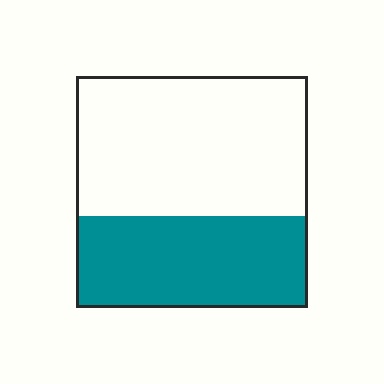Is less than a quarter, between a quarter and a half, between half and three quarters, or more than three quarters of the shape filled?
Between a quarter and a half.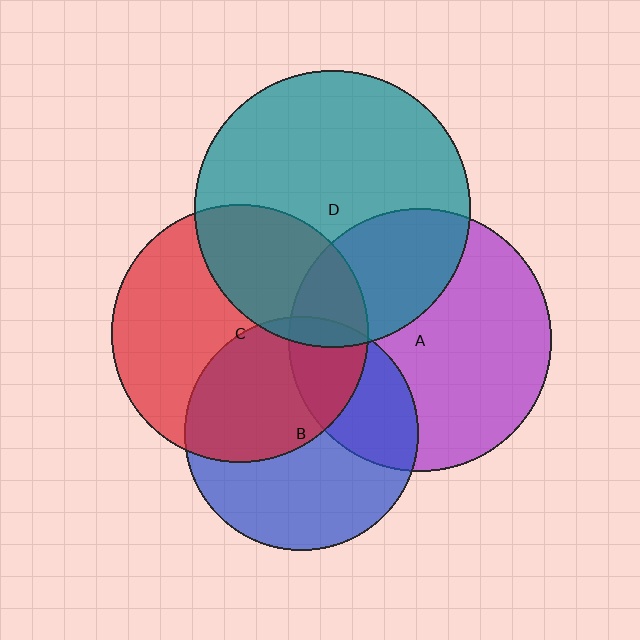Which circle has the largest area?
Circle D (teal).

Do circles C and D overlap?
Yes.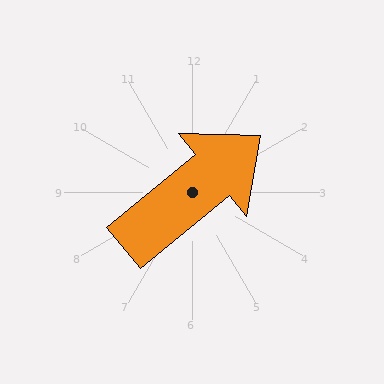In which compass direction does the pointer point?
Northeast.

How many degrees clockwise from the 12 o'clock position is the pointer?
Approximately 51 degrees.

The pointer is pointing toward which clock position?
Roughly 2 o'clock.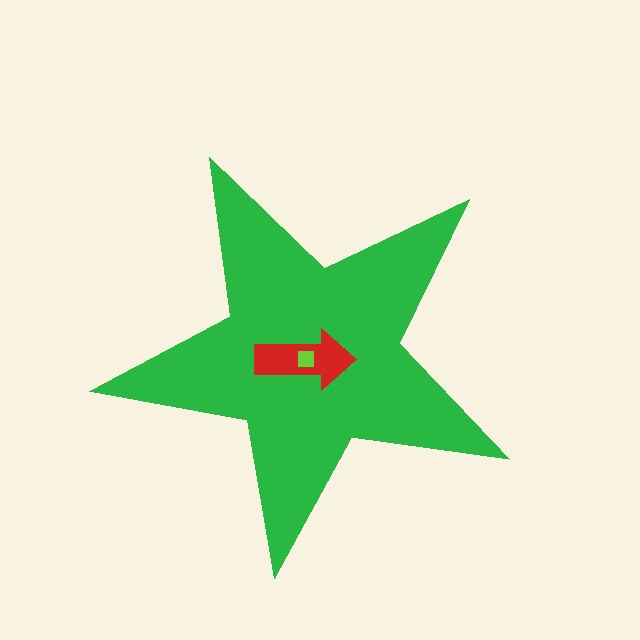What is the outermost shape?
The green star.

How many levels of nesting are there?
3.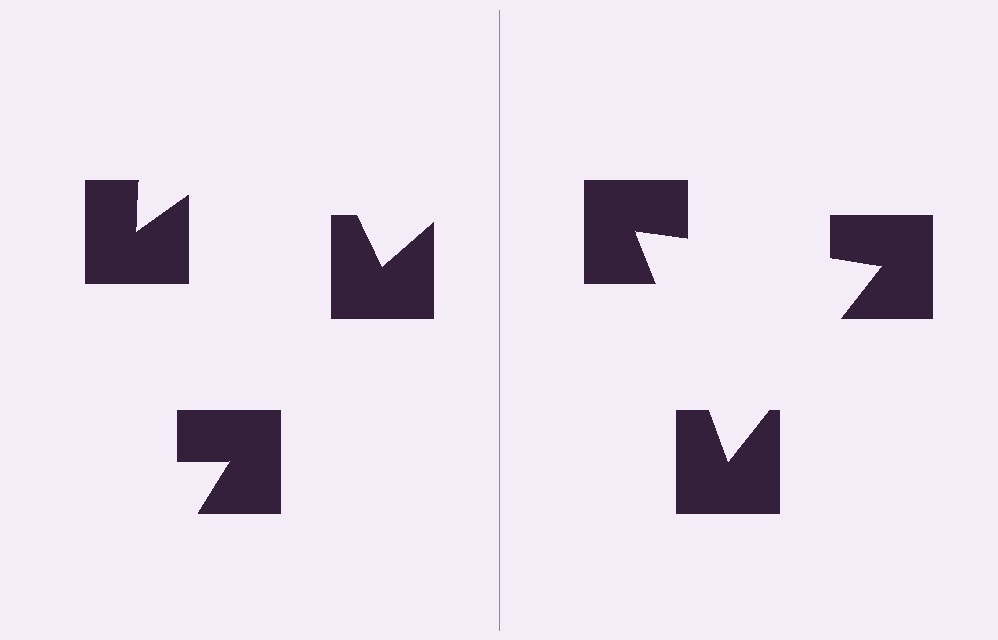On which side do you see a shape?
An illusory triangle appears on the right side. On the left side the wedge cuts are rotated, so no coherent shape forms.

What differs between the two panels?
The notched squares are positioned identically on both sides; only the wedge orientations differ. On the right they align to a triangle; on the left they are misaligned.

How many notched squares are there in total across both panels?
6 — 3 on each side.